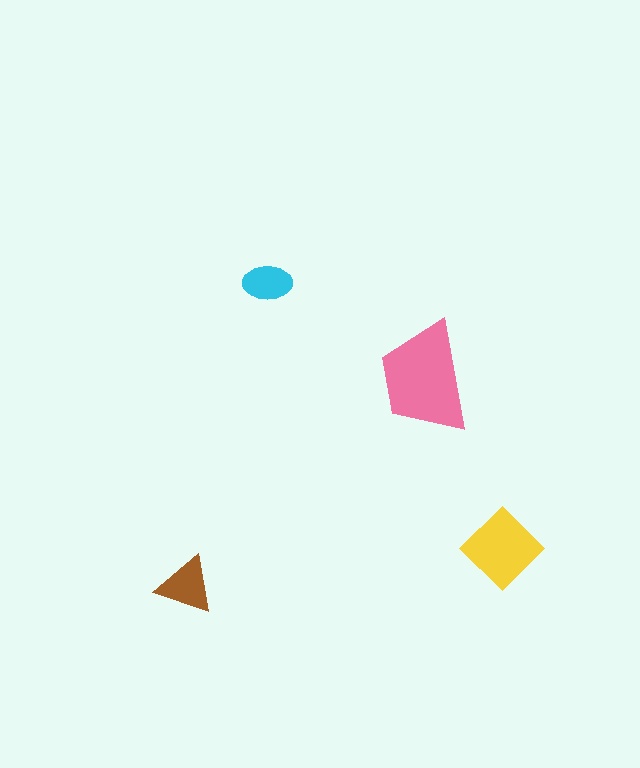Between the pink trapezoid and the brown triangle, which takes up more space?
The pink trapezoid.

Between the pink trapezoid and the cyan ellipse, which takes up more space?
The pink trapezoid.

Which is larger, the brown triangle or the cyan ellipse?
The brown triangle.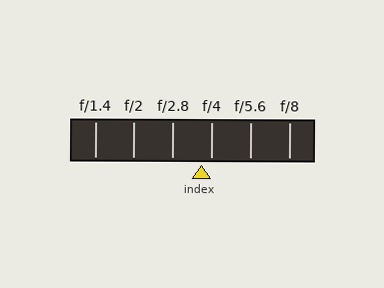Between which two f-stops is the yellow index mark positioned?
The index mark is between f/2.8 and f/4.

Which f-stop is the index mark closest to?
The index mark is closest to f/4.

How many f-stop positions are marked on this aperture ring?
There are 6 f-stop positions marked.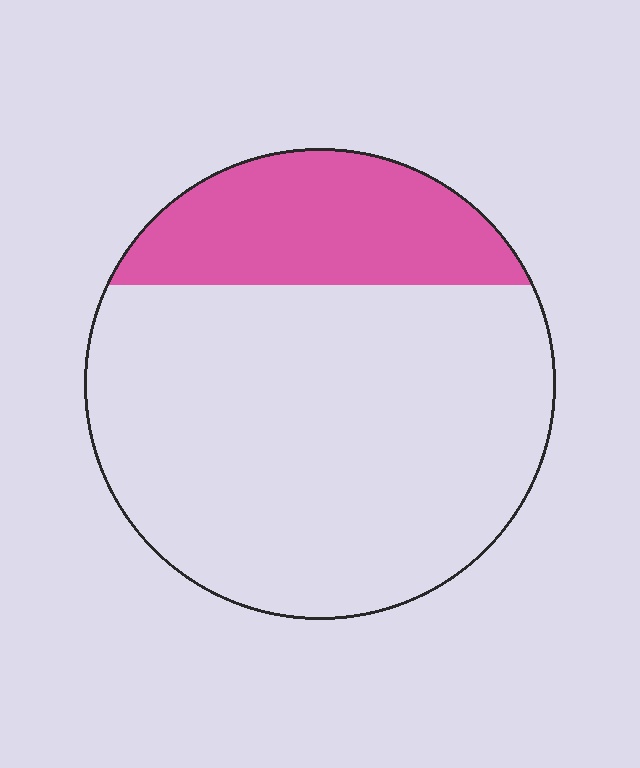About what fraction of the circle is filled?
About one quarter (1/4).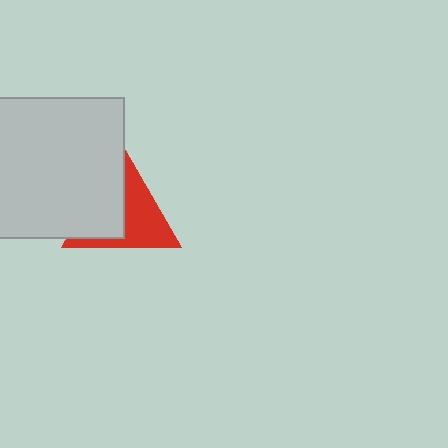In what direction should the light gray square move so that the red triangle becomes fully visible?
The light gray square should move left. That is the shortest direction to clear the overlap and leave the red triangle fully visible.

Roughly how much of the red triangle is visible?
About half of it is visible (roughly 51%).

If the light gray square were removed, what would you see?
You would see the complete red triangle.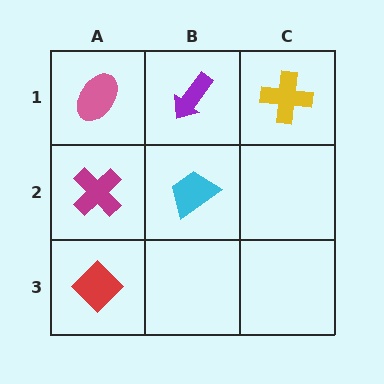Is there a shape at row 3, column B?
No, that cell is empty.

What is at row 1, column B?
A purple arrow.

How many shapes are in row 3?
1 shape.